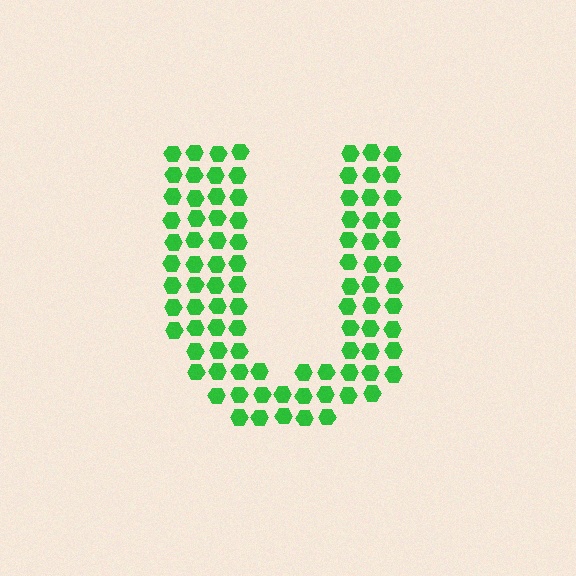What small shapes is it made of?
It is made of small hexagons.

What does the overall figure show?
The overall figure shows the letter U.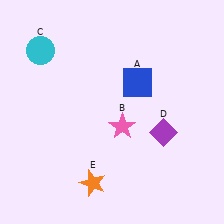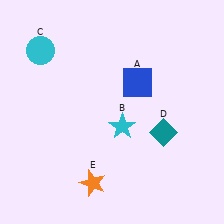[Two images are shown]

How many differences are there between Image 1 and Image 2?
There are 2 differences between the two images.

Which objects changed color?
B changed from pink to cyan. D changed from purple to teal.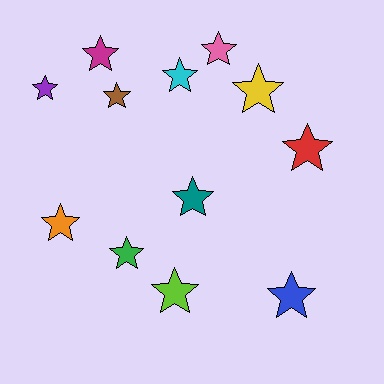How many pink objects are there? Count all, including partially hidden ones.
There is 1 pink object.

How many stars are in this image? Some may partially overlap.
There are 12 stars.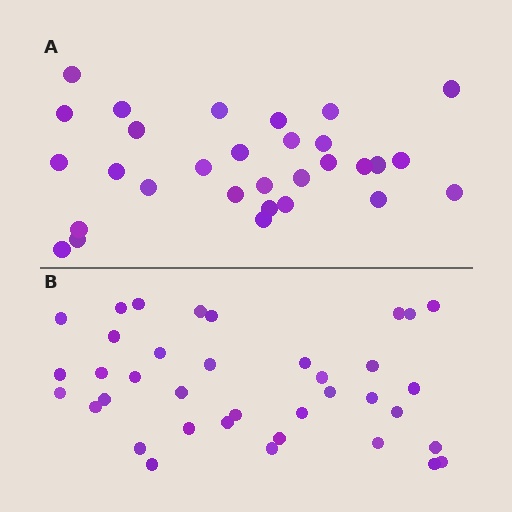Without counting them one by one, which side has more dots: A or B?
Region B (the bottom region) has more dots.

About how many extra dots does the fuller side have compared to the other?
Region B has roughly 8 or so more dots than region A.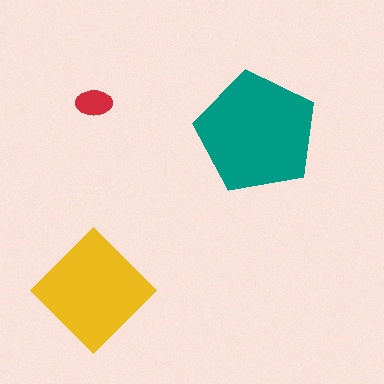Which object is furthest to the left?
The yellow diamond is leftmost.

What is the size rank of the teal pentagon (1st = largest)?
1st.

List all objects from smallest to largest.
The red ellipse, the yellow diamond, the teal pentagon.